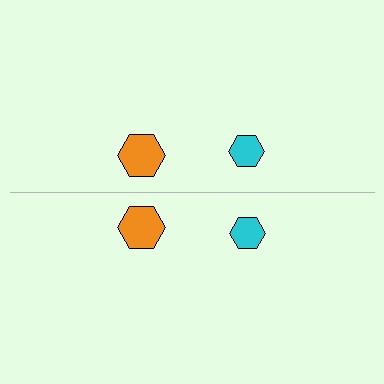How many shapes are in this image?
There are 4 shapes in this image.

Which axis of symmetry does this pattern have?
The pattern has a horizontal axis of symmetry running through the center of the image.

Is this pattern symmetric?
Yes, this pattern has bilateral (reflection) symmetry.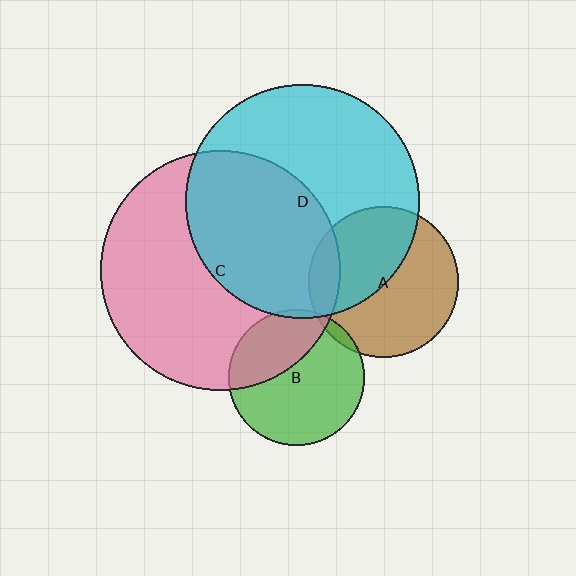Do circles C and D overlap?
Yes.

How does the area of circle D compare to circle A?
Approximately 2.4 times.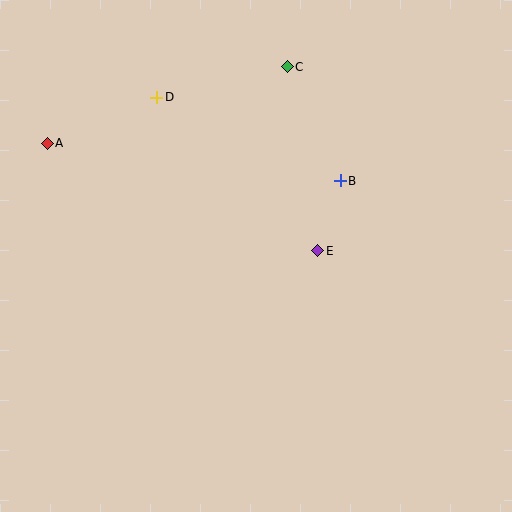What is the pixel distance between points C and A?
The distance between C and A is 252 pixels.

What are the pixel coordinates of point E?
Point E is at (318, 251).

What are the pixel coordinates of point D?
Point D is at (157, 97).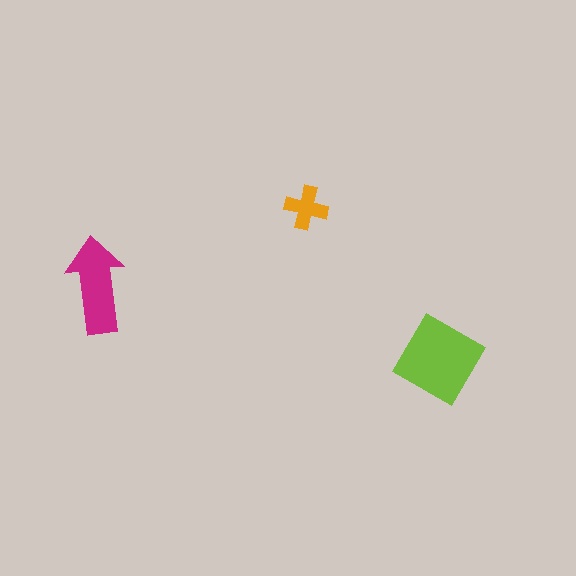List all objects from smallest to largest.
The orange cross, the magenta arrow, the lime diamond.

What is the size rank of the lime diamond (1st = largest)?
1st.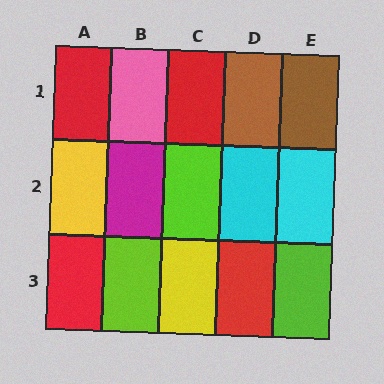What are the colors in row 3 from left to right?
Red, lime, yellow, red, lime.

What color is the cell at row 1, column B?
Pink.